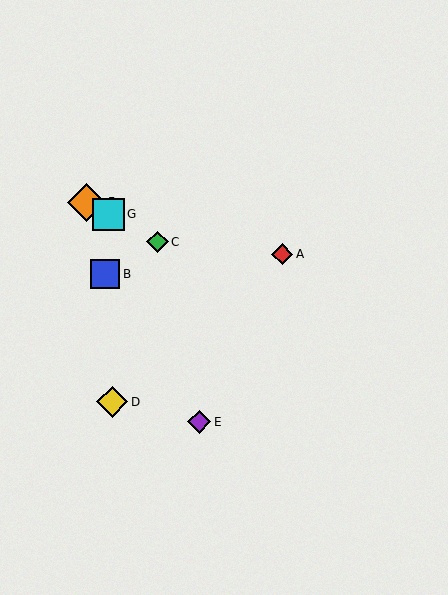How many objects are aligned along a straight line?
3 objects (C, F, G) are aligned along a straight line.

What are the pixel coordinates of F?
Object F is at (87, 202).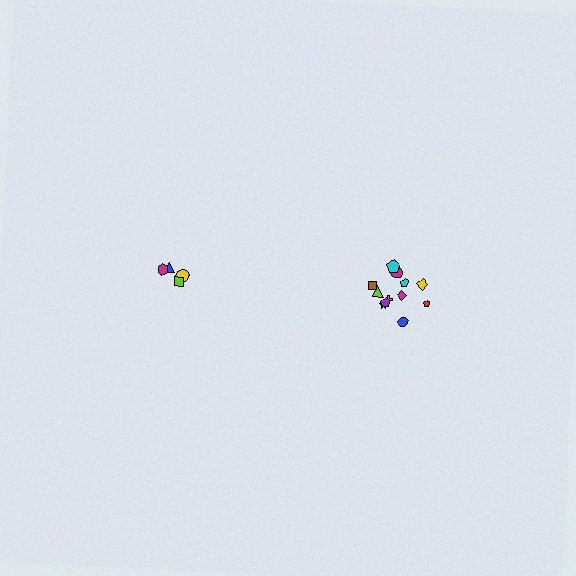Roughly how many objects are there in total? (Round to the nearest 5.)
Roughly 15 objects in total.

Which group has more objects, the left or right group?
The right group.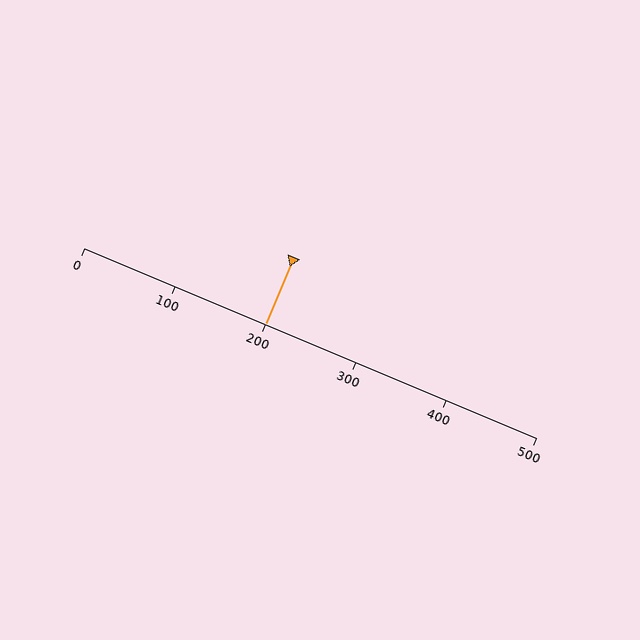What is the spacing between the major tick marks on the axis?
The major ticks are spaced 100 apart.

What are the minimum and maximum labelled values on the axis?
The axis runs from 0 to 500.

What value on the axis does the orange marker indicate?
The marker indicates approximately 200.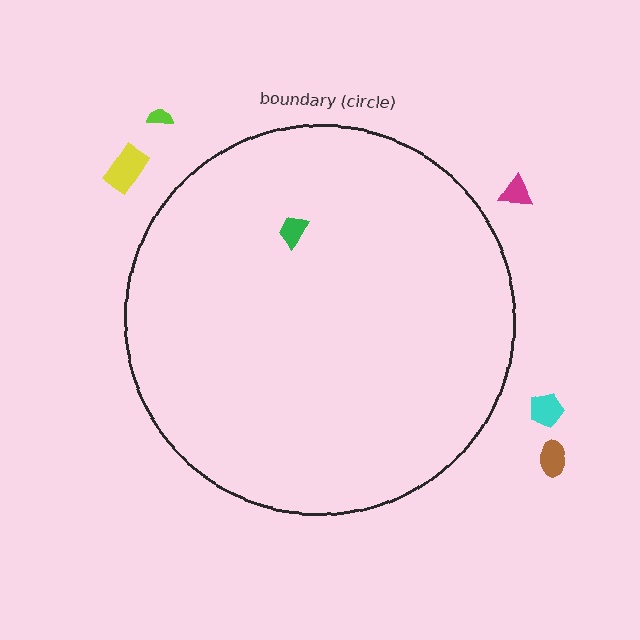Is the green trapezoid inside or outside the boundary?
Inside.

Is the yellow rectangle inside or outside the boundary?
Outside.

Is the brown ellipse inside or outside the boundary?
Outside.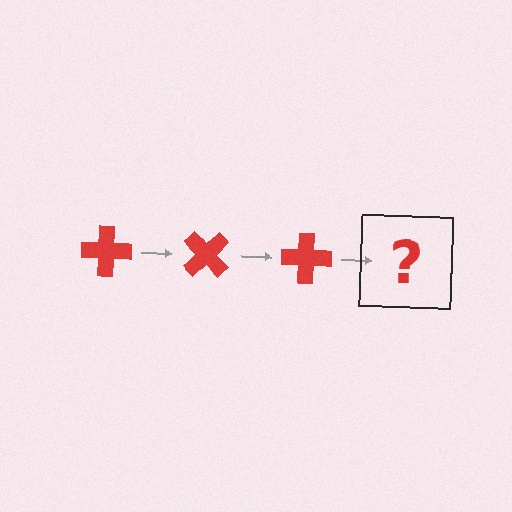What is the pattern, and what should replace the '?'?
The pattern is that the cross rotates 45 degrees each step. The '?' should be a red cross rotated 135 degrees.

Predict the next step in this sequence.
The next step is a red cross rotated 135 degrees.